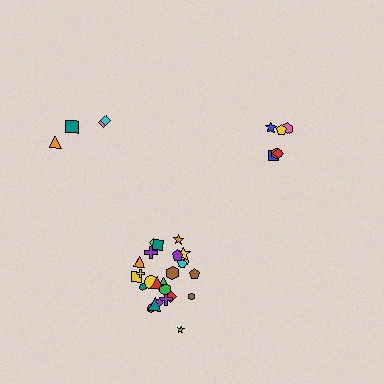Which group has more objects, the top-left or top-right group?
The top-right group.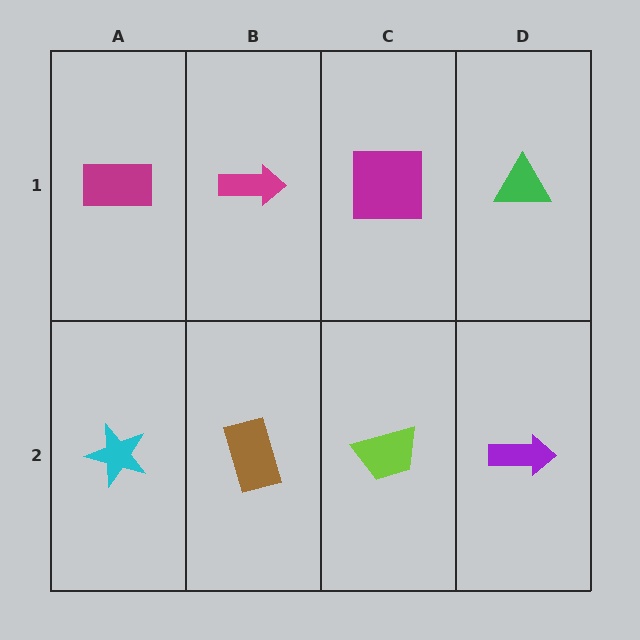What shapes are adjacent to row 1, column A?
A cyan star (row 2, column A), a magenta arrow (row 1, column B).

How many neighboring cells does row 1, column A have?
2.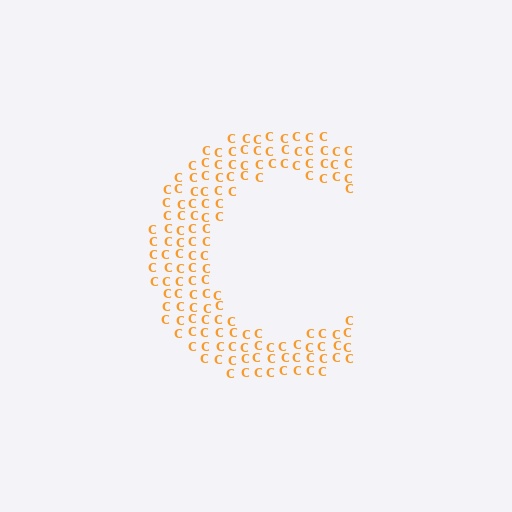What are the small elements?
The small elements are letter C's.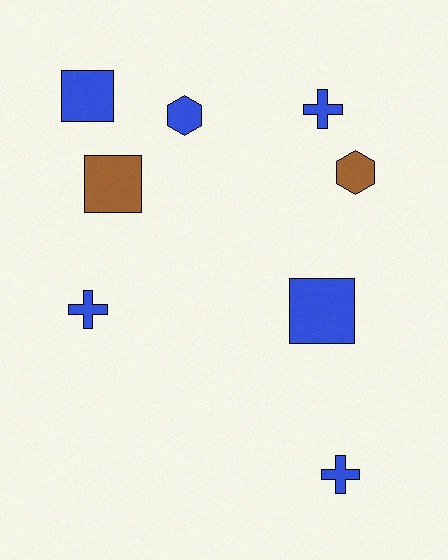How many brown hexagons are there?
There is 1 brown hexagon.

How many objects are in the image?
There are 8 objects.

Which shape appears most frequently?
Square, with 3 objects.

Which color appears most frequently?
Blue, with 6 objects.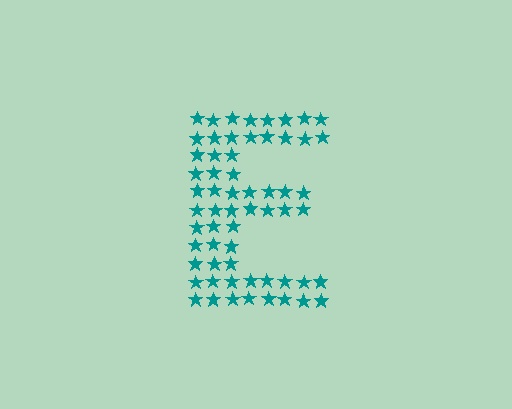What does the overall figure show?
The overall figure shows the letter E.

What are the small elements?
The small elements are stars.